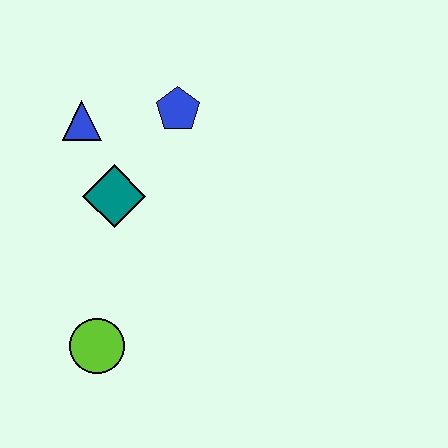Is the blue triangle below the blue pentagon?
Yes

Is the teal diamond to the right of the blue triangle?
Yes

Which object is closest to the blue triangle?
The teal diamond is closest to the blue triangle.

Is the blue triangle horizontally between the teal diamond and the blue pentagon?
No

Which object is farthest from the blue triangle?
The lime circle is farthest from the blue triangle.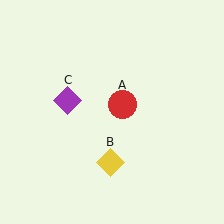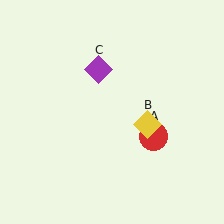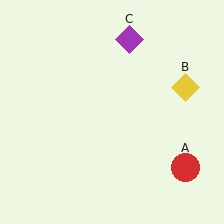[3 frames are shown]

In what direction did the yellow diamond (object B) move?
The yellow diamond (object B) moved up and to the right.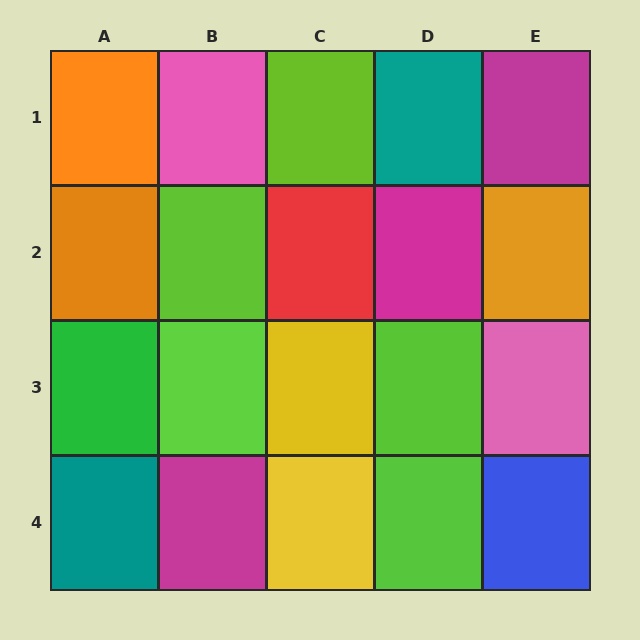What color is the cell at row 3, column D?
Lime.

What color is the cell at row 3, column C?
Yellow.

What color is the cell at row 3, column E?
Pink.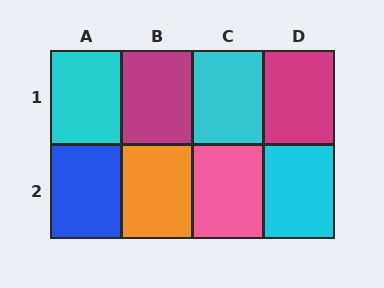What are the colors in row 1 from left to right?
Cyan, magenta, cyan, magenta.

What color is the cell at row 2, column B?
Orange.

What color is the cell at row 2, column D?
Cyan.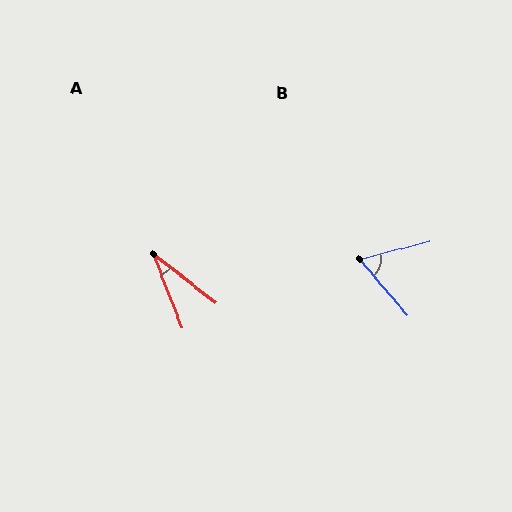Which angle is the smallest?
A, at approximately 30 degrees.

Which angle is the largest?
B, at approximately 65 degrees.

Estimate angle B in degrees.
Approximately 65 degrees.